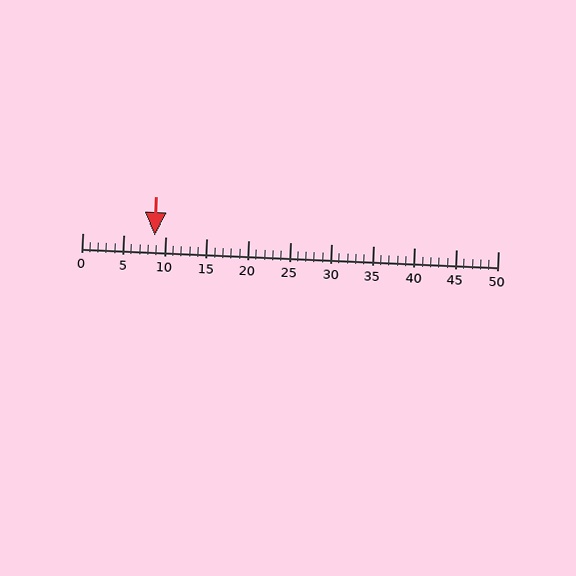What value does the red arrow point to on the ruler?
The red arrow points to approximately 9.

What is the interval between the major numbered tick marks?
The major tick marks are spaced 5 units apart.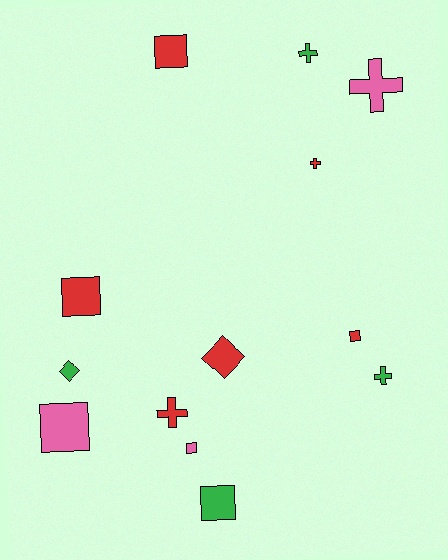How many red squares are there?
There are 3 red squares.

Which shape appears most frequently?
Square, with 6 objects.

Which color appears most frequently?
Red, with 6 objects.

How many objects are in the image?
There are 13 objects.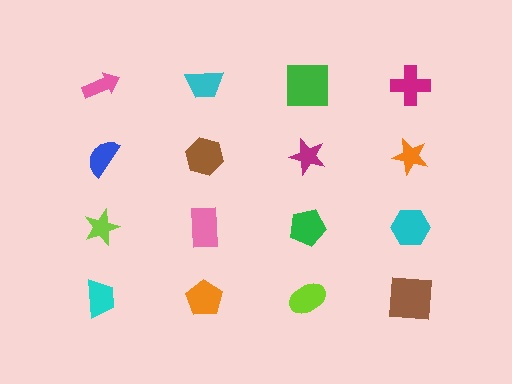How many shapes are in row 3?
4 shapes.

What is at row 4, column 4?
A brown square.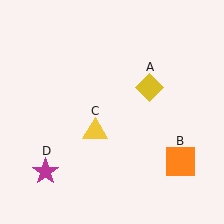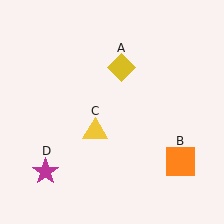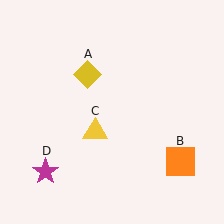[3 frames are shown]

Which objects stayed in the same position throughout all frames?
Orange square (object B) and yellow triangle (object C) and magenta star (object D) remained stationary.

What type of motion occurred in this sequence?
The yellow diamond (object A) rotated counterclockwise around the center of the scene.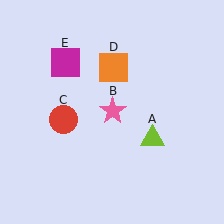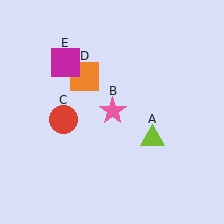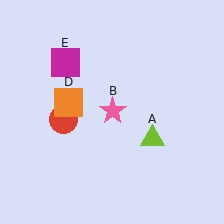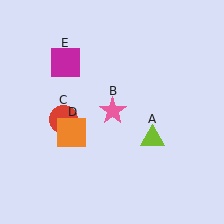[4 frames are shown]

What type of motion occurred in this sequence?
The orange square (object D) rotated counterclockwise around the center of the scene.